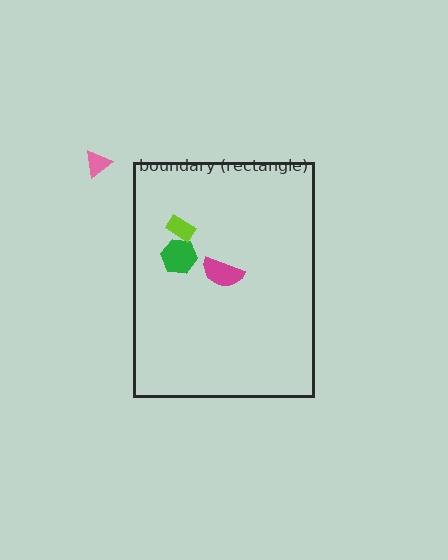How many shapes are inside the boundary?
3 inside, 1 outside.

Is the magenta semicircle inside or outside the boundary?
Inside.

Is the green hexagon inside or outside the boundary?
Inside.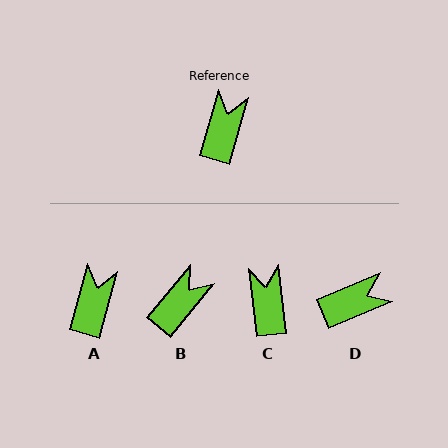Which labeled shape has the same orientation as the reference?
A.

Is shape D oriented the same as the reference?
No, it is off by about 52 degrees.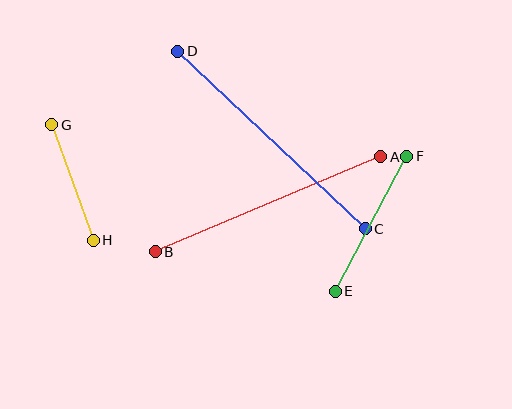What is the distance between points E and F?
The distance is approximately 153 pixels.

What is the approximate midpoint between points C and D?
The midpoint is at approximately (272, 140) pixels.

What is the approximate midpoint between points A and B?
The midpoint is at approximately (268, 204) pixels.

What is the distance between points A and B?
The distance is approximately 245 pixels.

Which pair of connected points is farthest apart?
Points C and D are farthest apart.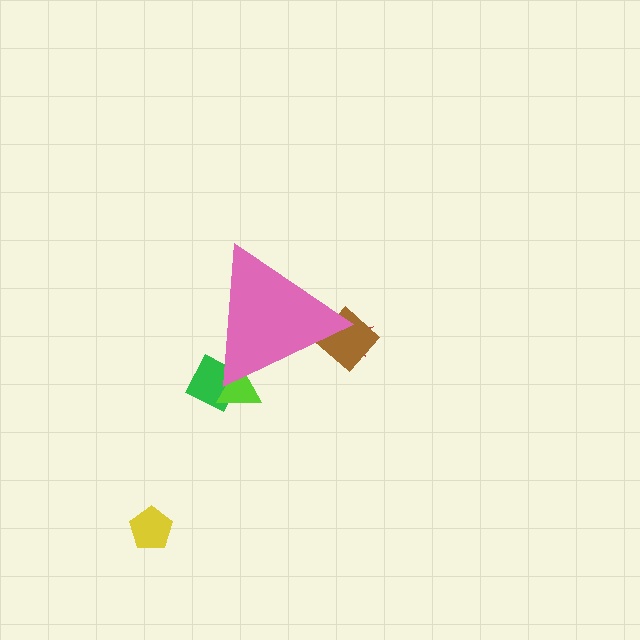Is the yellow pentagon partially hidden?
No, the yellow pentagon is fully visible.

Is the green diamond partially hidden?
Yes, the green diamond is partially hidden behind the pink triangle.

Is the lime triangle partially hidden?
Yes, the lime triangle is partially hidden behind the pink triangle.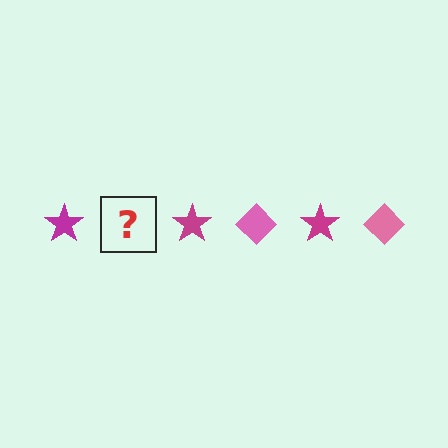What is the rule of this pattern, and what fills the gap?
The rule is that the pattern alternates between magenta star and pink diamond. The gap should be filled with a pink diamond.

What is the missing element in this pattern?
The missing element is a pink diamond.